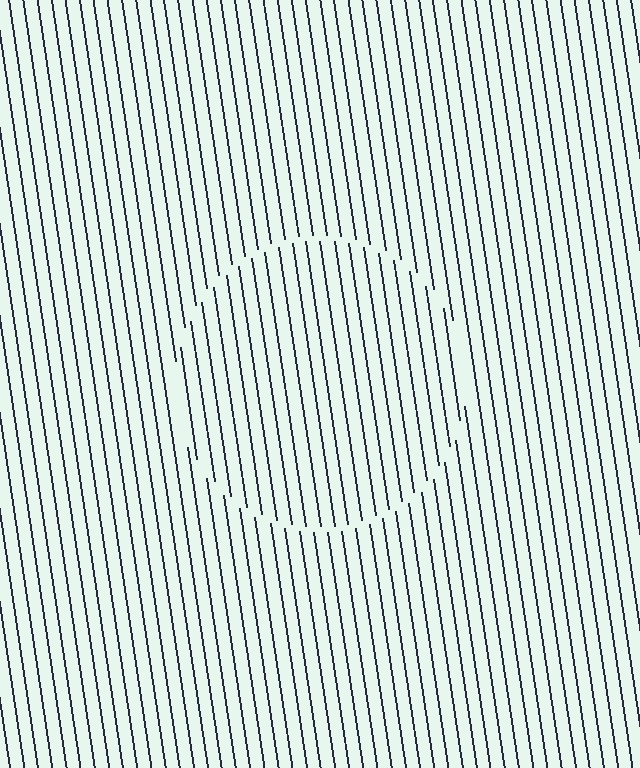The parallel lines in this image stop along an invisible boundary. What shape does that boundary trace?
An illusory circle. The interior of the shape contains the same grating, shifted by half a period — the contour is defined by the phase discontinuity where line-ends from the inner and outer gratings abut.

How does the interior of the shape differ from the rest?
The interior of the shape contains the same grating, shifted by half a period — the contour is defined by the phase discontinuity where line-ends from the inner and outer gratings abut.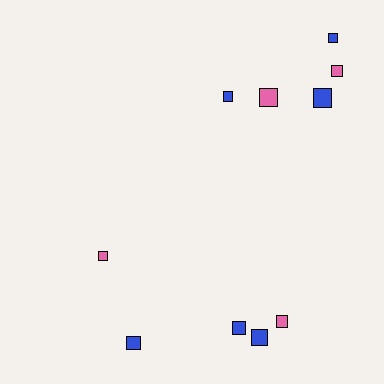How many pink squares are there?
There are 4 pink squares.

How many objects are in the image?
There are 10 objects.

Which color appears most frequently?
Blue, with 6 objects.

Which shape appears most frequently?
Square, with 10 objects.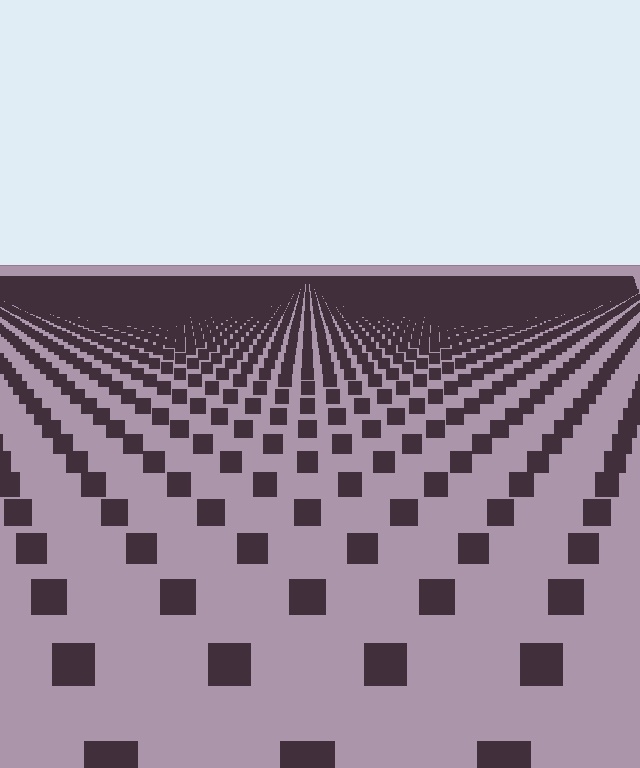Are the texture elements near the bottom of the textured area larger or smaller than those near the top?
Larger. Near the bottom, elements are closer to the viewer and appear at a bigger on-screen size.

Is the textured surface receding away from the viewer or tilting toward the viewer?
The surface is receding away from the viewer. Texture elements get smaller and denser toward the top.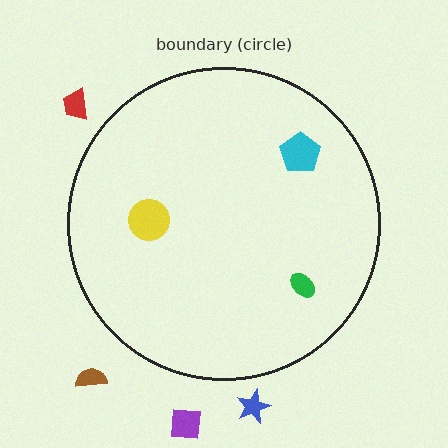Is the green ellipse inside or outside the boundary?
Inside.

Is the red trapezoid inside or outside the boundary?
Outside.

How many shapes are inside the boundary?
3 inside, 4 outside.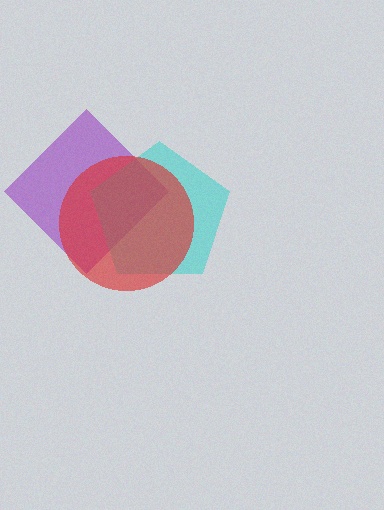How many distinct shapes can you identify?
There are 3 distinct shapes: a purple diamond, a cyan pentagon, a red circle.